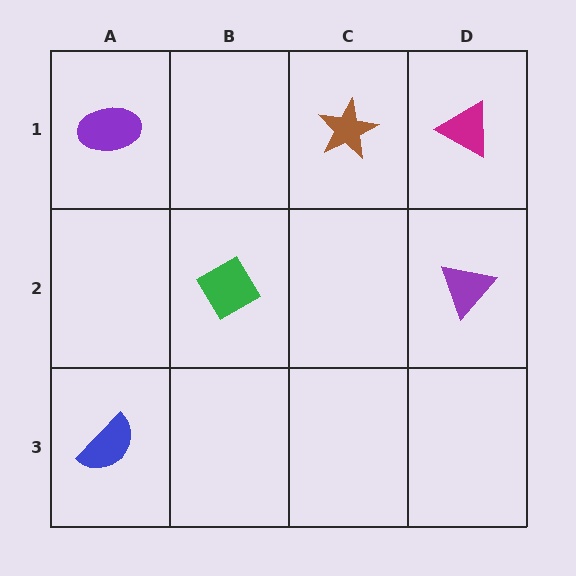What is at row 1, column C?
A brown star.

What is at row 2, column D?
A purple triangle.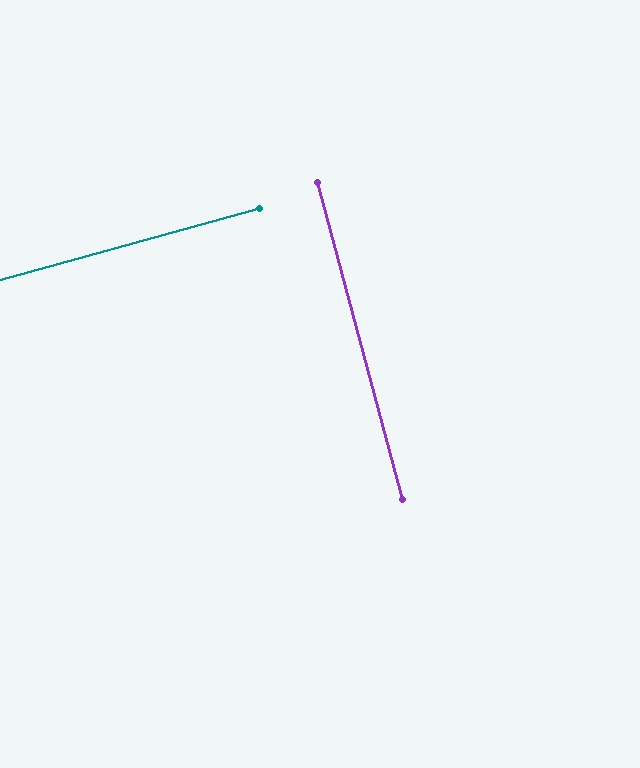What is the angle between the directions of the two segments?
Approximately 90 degrees.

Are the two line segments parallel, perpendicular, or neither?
Perpendicular — they meet at approximately 90°.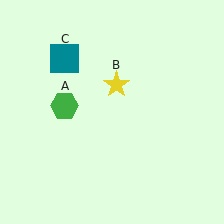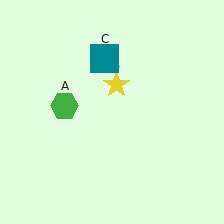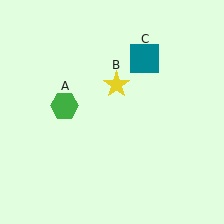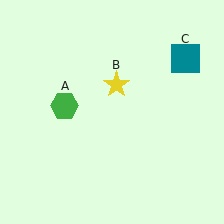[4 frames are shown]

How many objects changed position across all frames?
1 object changed position: teal square (object C).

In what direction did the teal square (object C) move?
The teal square (object C) moved right.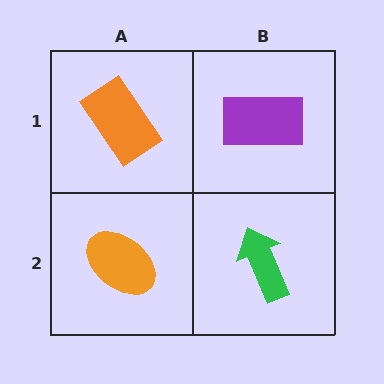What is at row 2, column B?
A green arrow.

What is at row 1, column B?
A purple rectangle.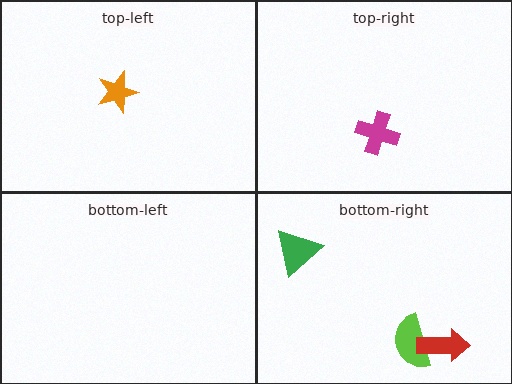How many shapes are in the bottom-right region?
3.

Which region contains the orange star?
The top-left region.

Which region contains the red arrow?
The bottom-right region.